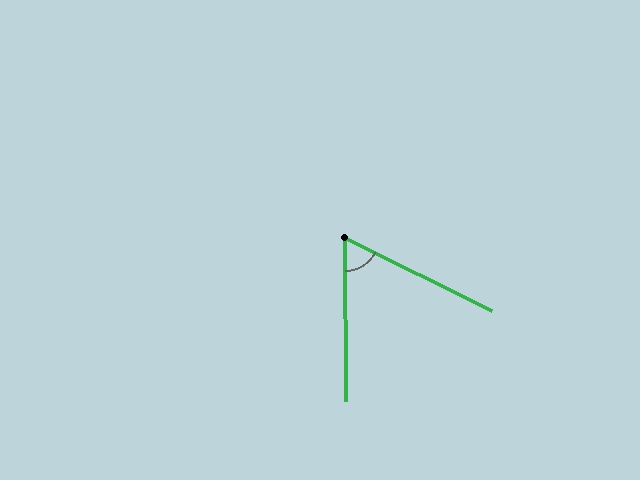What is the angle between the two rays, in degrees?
Approximately 63 degrees.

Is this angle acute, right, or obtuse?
It is acute.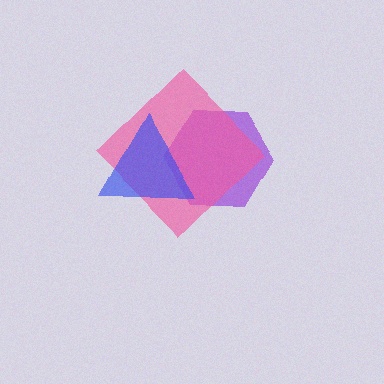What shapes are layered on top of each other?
The layered shapes are: a purple hexagon, a pink diamond, a blue triangle.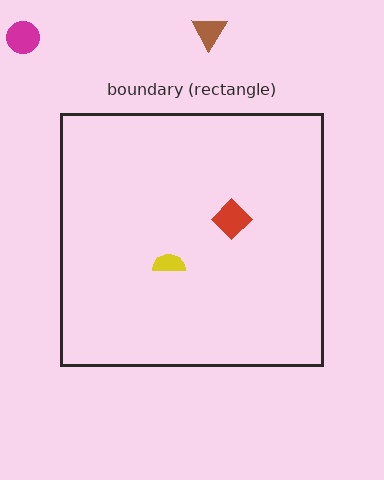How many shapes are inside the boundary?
2 inside, 2 outside.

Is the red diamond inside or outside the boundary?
Inside.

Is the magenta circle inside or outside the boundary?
Outside.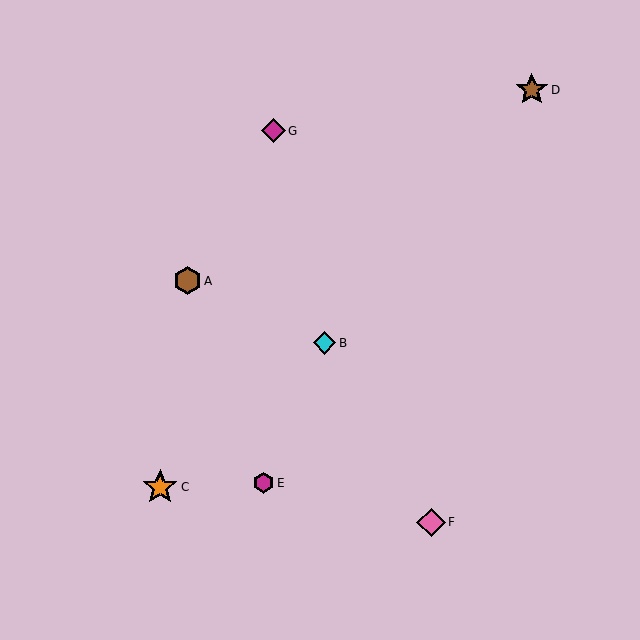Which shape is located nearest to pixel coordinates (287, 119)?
The magenta diamond (labeled G) at (274, 131) is nearest to that location.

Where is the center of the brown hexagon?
The center of the brown hexagon is at (188, 281).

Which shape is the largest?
The orange star (labeled C) is the largest.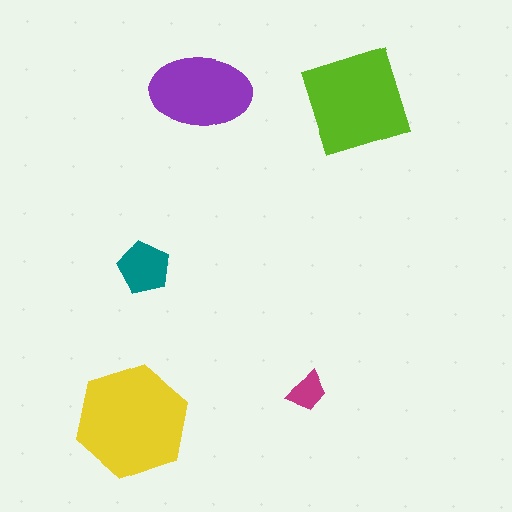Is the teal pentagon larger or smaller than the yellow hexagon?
Smaller.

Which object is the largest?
The yellow hexagon.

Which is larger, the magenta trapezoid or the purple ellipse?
The purple ellipse.